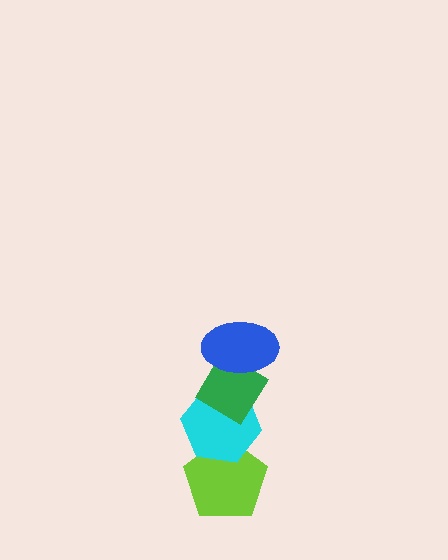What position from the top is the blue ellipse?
The blue ellipse is 1st from the top.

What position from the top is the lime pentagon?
The lime pentagon is 4th from the top.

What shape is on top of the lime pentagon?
The cyan hexagon is on top of the lime pentagon.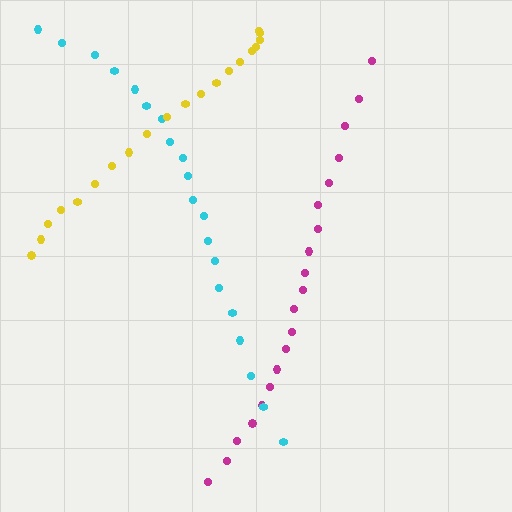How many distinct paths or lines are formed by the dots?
There are 3 distinct paths.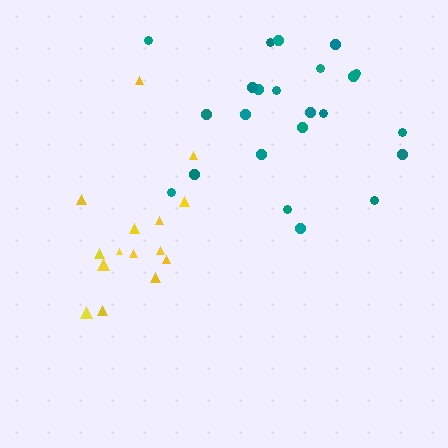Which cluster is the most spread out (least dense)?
Yellow.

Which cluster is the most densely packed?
Teal.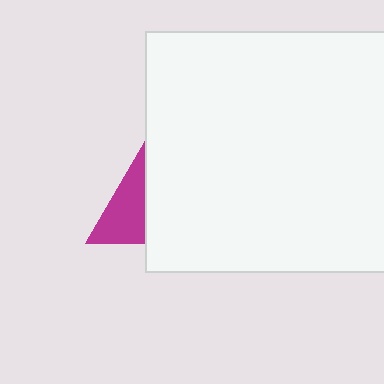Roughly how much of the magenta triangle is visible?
A small part of it is visible (roughly 40%).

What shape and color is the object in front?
The object in front is a white square.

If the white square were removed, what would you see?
You would see the complete magenta triangle.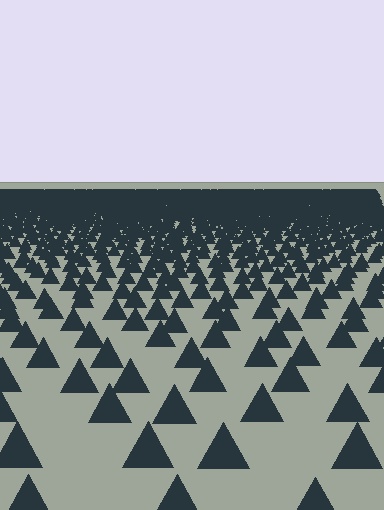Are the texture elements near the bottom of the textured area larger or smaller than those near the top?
Larger. Near the bottom, elements are closer to the viewer and appear at a bigger on-screen size.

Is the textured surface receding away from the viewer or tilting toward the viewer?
The surface is receding away from the viewer. Texture elements get smaller and denser toward the top.